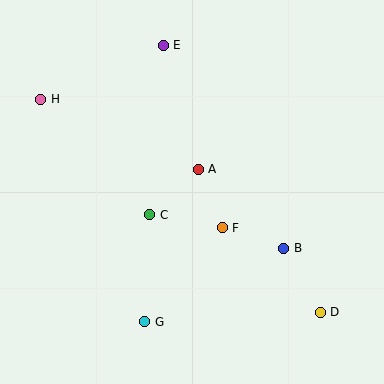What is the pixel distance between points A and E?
The distance between A and E is 129 pixels.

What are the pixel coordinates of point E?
Point E is at (163, 45).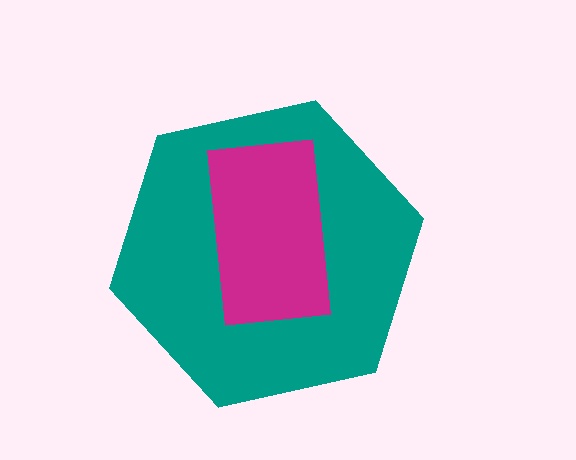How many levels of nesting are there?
2.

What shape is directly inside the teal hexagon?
The magenta rectangle.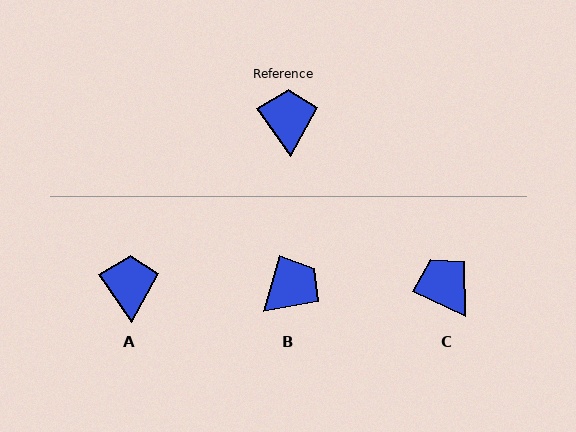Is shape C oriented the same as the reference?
No, it is off by about 29 degrees.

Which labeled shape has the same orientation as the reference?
A.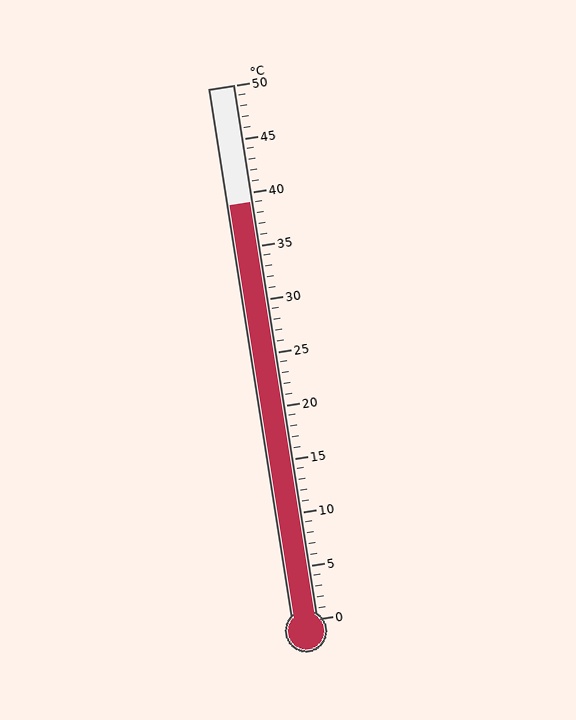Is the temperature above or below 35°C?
The temperature is above 35°C.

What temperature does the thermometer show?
The thermometer shows approximately 39°C.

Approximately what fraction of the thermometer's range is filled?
The thermometer is filled to approximately 80% of its range.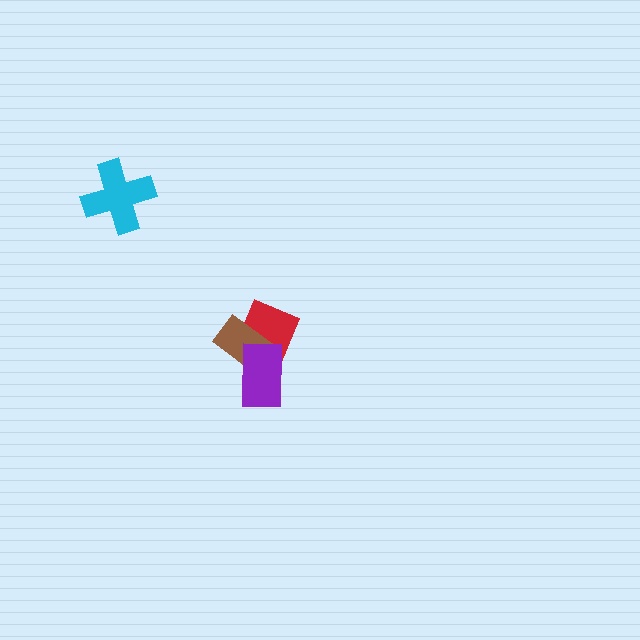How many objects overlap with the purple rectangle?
2 objects overlap with the purple rectangle.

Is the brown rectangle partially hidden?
Yes, it is partially covered by another shape.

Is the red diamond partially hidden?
Yes, it is partially covered by another shape.